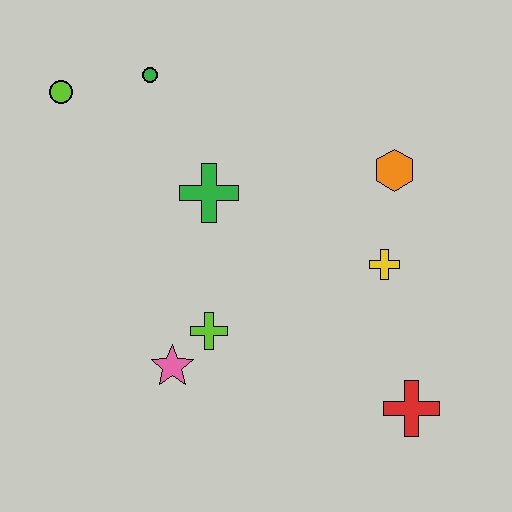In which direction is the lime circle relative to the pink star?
The lime circle is above the pink star.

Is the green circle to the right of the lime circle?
Yes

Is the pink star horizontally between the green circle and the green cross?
Yes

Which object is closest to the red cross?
The yellow cross is closest to the red cross.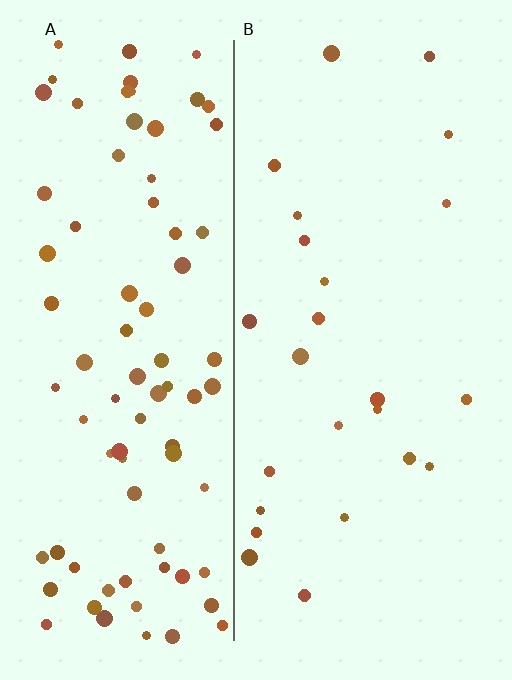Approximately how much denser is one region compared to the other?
Approximately 3.5× — region A over region B.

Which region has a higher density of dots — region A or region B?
A (the left).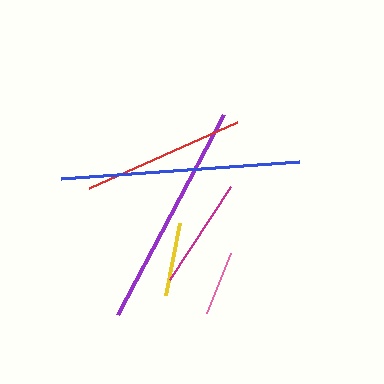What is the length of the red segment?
The red segment is approximately 162 pixels long.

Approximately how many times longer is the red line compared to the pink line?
The red line is approximately 2.5 times the length of the pink line.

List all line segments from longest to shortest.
From longest to shortest: blue, purple, red, magenta, yellow, pink.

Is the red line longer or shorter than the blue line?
The blue line is longer than the red line.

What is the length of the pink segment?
The pink segment is approximately 64 pixels long.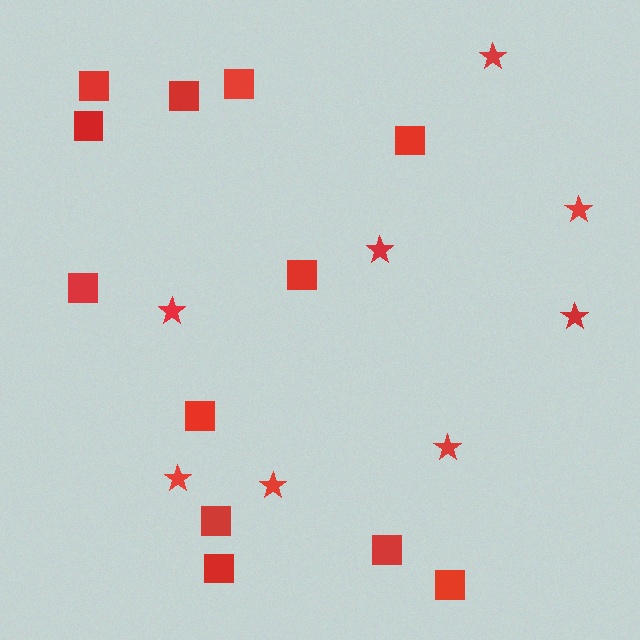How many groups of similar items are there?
There are 2 groups: one group of stars (8) and one group of squares (12).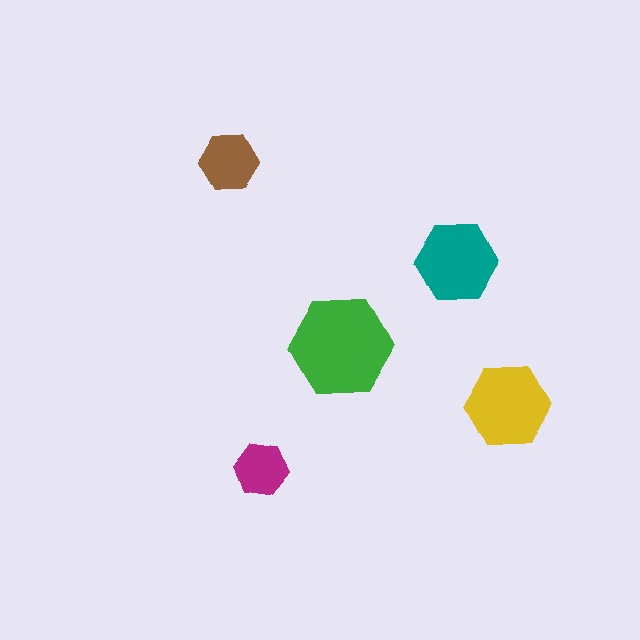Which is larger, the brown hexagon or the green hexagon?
The green one.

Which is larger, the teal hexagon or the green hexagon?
The green one.